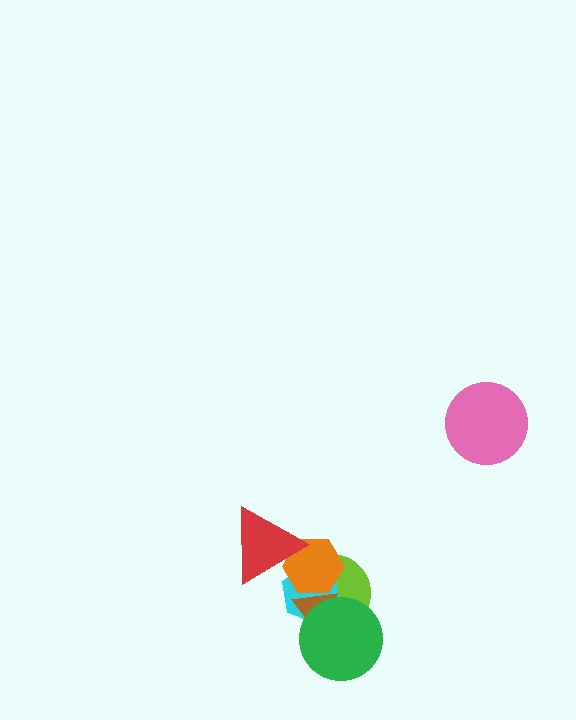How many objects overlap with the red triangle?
2 objects overlap with the red triangle.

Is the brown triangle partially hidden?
Yes, it is partially covered by another shape.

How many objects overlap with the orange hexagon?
4 objects overlap with the orange hexagon.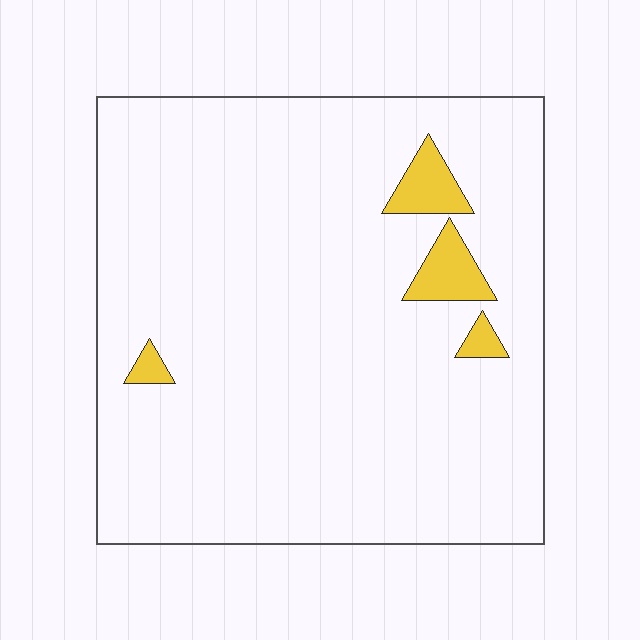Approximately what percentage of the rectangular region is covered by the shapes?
Approximately 5%.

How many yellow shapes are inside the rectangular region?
4.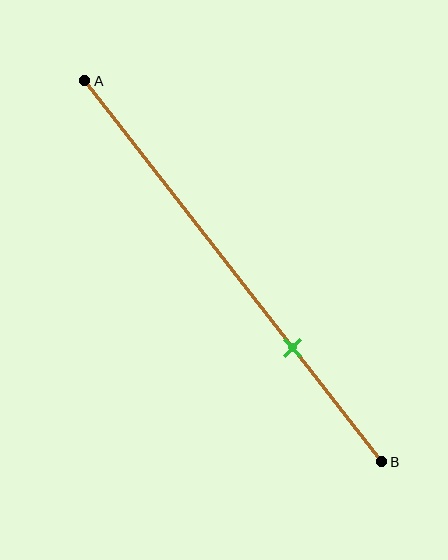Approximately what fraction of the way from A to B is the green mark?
The green mark is approximately 70% of the way from A to B.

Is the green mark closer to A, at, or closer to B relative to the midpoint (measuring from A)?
The green mark is closer to point B than the midpoint of segment AB.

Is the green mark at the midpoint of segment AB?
No, the mark is at about 70% from A, not at the 50% midpoint.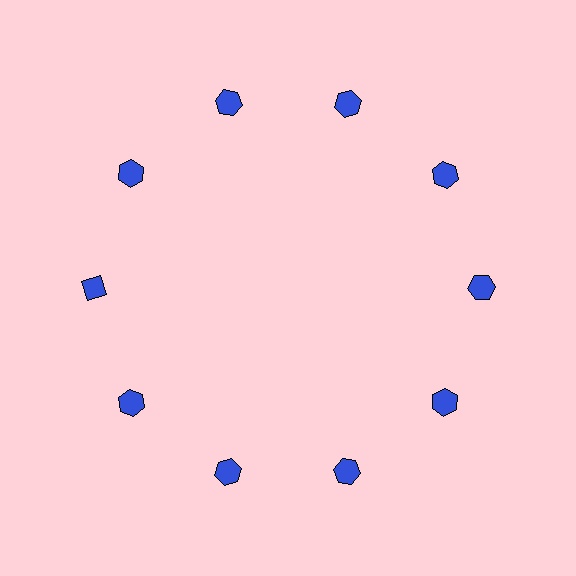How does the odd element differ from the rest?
It has a different shape: diamond instead of hexagon.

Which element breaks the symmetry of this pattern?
The blue diamond at roughly the 9 o'clock position breaks the symmetry. All other shapes are blue hexagons.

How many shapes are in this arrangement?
There are 10 shapes arranged in a ring pattern.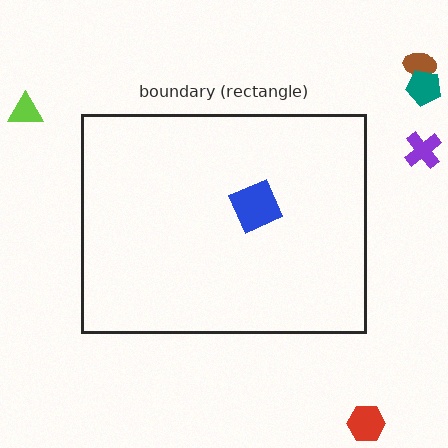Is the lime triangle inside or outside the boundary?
Outside.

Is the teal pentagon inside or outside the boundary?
Outside.